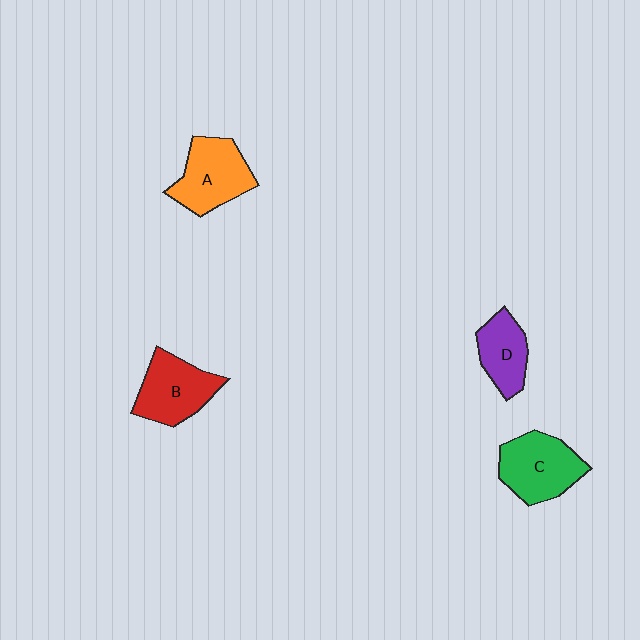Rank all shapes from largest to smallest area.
From largest to smallest: C (green), A (orange), B (red), D (purple).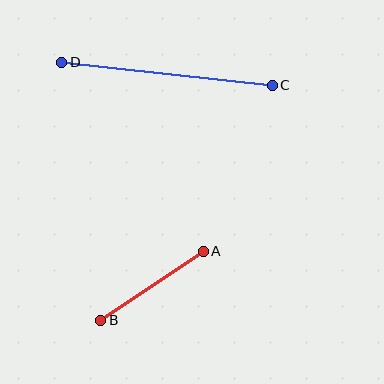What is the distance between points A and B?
The distance is approximately 124 pixels.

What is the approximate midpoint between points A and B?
The midpoint is at approximately (152, 286) pixels.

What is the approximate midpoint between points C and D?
The midpoint is at approximately (167, 74) pixels.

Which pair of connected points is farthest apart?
Points C and D are farthest apart.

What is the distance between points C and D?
The distance is approximately 212 pixels.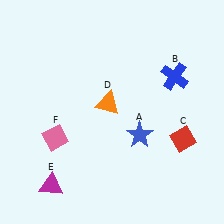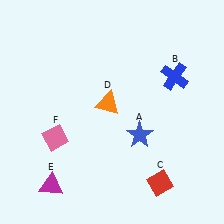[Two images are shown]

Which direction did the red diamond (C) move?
The red diamond (C) moved down.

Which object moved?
The red diamond (C) moved down.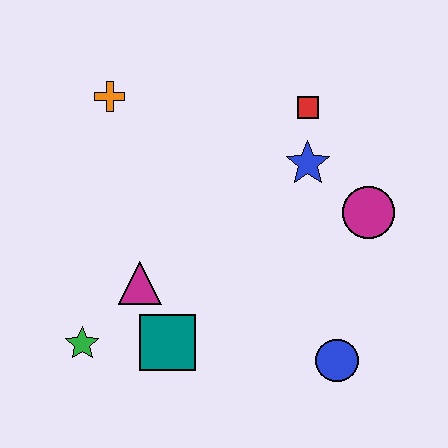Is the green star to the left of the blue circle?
Yes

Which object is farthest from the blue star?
The green star is farthest from the blue star.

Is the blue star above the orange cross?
No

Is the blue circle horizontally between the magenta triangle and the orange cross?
No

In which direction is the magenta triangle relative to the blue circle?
The magenta triangle is to the left of the blue circle.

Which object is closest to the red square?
The blue star is closest to the red square.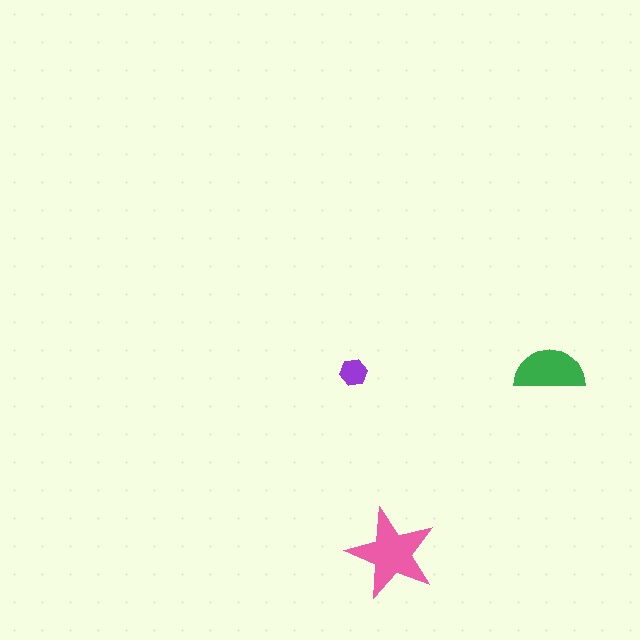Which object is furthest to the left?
The purple hexagon is leftmost.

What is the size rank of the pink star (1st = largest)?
1st.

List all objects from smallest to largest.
The purple hexagon, the green semicircle, the pink star.